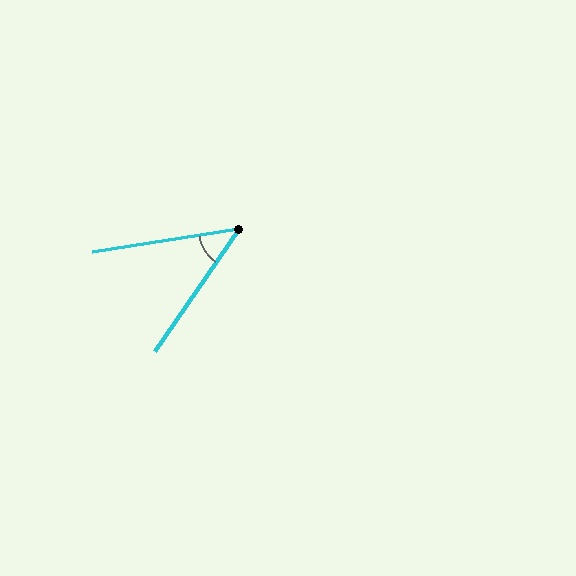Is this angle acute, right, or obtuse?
It is acute.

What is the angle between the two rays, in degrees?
Approximately 47 degrees.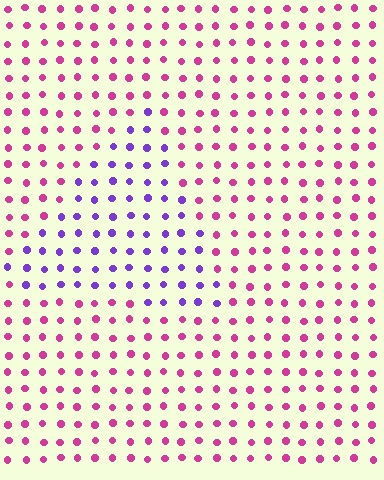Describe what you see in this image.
The image is filled with small magenta elements in a uniform arrangement. A triangle-shaped region is visible where the elements are tinted to a slightly different hue, forming a subtle color boundary.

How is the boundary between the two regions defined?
The boundary is defined purely by a slight shift in hue (about 56 degrees). Spacing, size, and orientation are identical on both sides.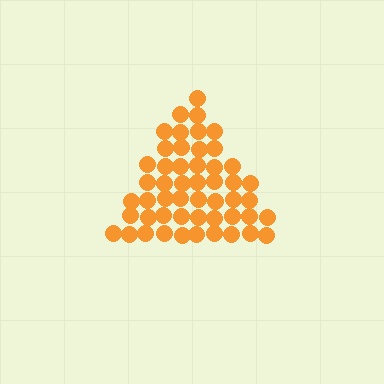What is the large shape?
The large shape is a triangle.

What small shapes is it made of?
It is made of small circles.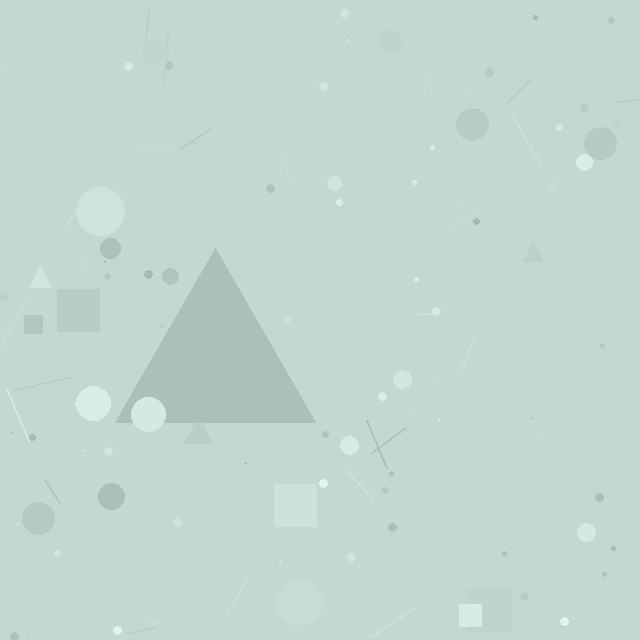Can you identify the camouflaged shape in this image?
The camouflaged shape is a triangle.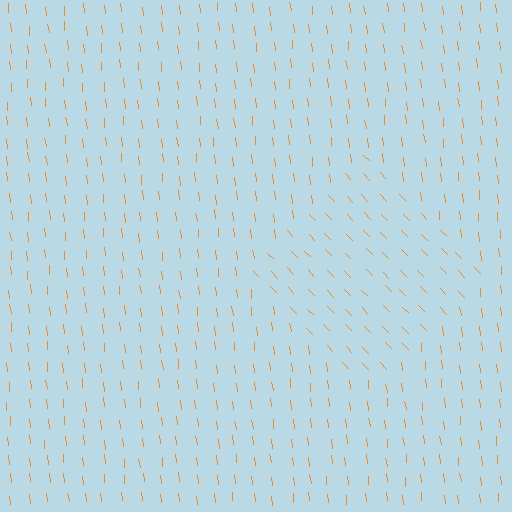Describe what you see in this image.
The image is filled with small orange line segments. A diamond region in the image has lines oriented differently from the surrounding lines, creating a visible texture boundary.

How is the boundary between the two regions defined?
The boundary is defined purely by a change in line orientation (approximately 38 degrees difference). All lines are the same color and thickness.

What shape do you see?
I see a diamond.